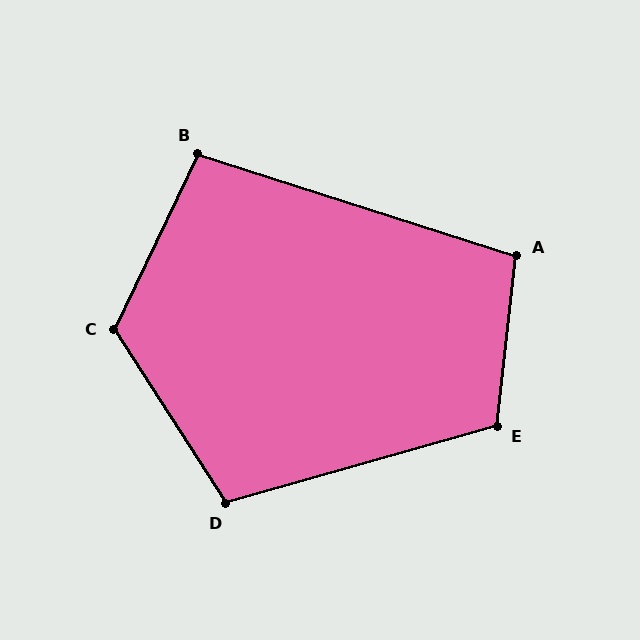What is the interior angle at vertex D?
Approximately 107 degrees (obtuse).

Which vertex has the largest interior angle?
C, at approximately 122 degrees.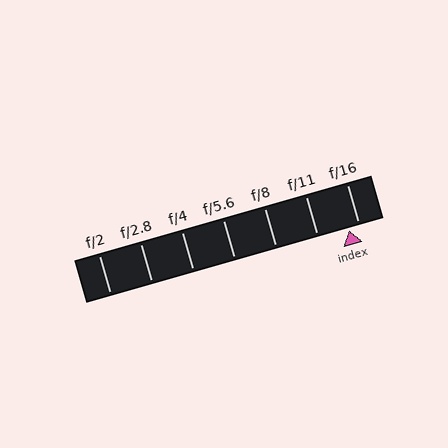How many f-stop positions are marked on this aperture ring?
There are 7 f-stop positions marked.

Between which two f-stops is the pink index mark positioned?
The index mark is between f/11 and f/16.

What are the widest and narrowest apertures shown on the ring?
The widest aperture shown is f/2 and the narrowest is f/16.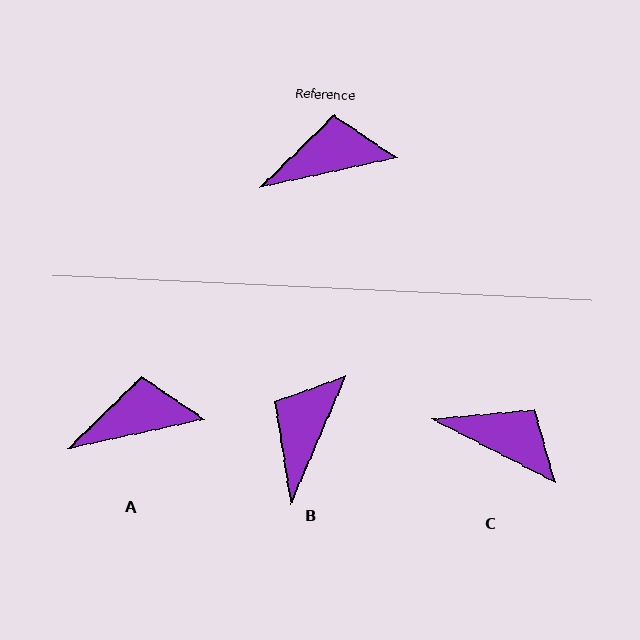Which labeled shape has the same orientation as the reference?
A.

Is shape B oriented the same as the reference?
No, it is off by about 55 degrees.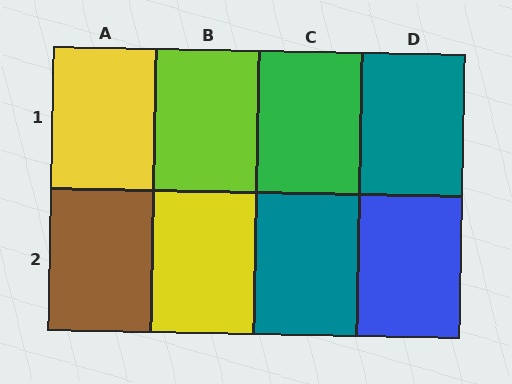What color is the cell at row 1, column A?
Yellow.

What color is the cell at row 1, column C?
Green.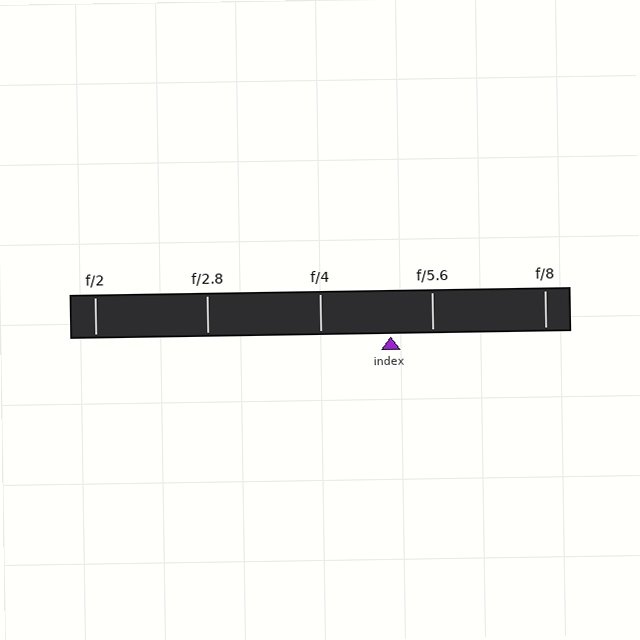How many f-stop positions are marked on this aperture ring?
There are 5 f-stop positions marked.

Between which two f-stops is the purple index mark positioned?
The index mark is between f/4 and f/5.6.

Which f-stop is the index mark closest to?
The index mark is closest to f/5.6.